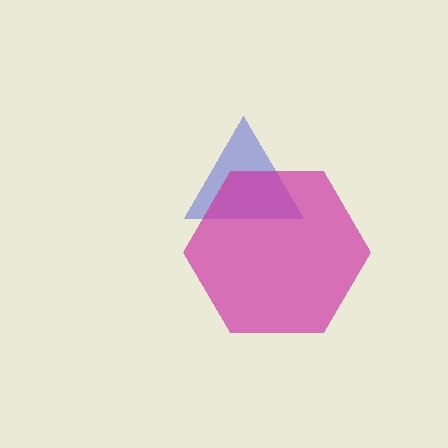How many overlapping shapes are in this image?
There are 2 overlapping shapes in the image.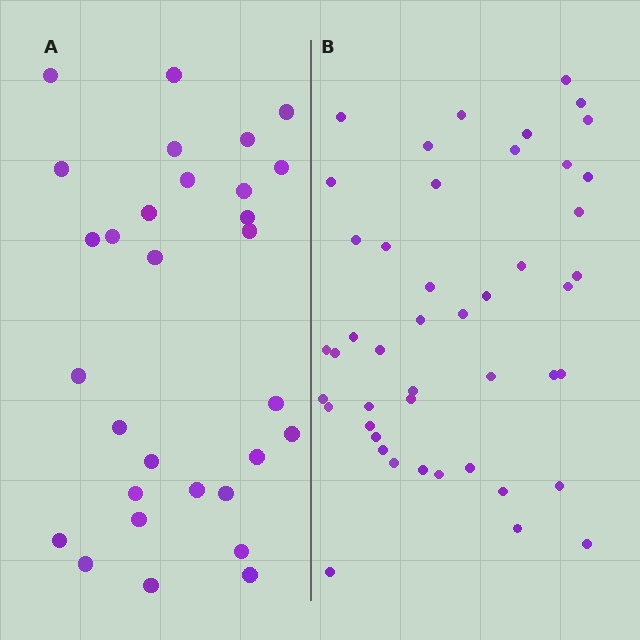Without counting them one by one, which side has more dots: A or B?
Region B (the right region) has more dots.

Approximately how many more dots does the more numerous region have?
Region B has approximately 15 more dots than region A.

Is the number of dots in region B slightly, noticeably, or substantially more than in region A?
Region B has substantially more. The ratio is roughly 1.5 to 1.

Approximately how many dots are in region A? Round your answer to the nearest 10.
About 30 dots.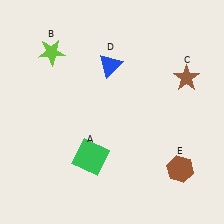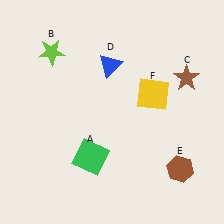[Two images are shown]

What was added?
A yellow square (F) was added in Image 2.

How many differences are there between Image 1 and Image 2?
There is 1 difference between the two images.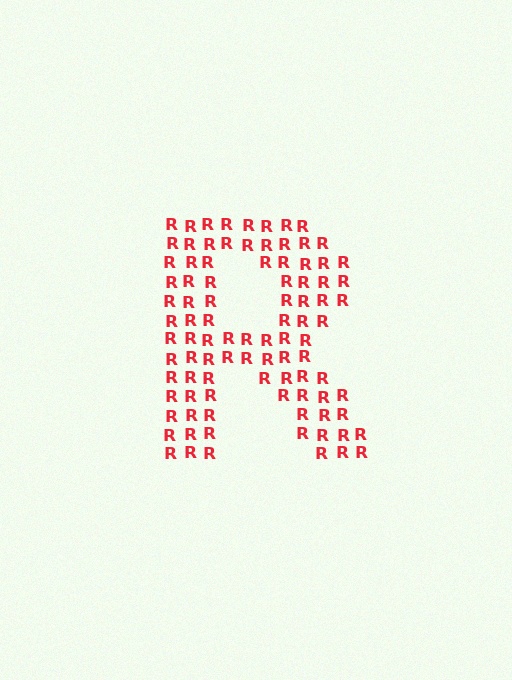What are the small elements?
The small elements are letter R's.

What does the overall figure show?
The overall figure shows the letter R.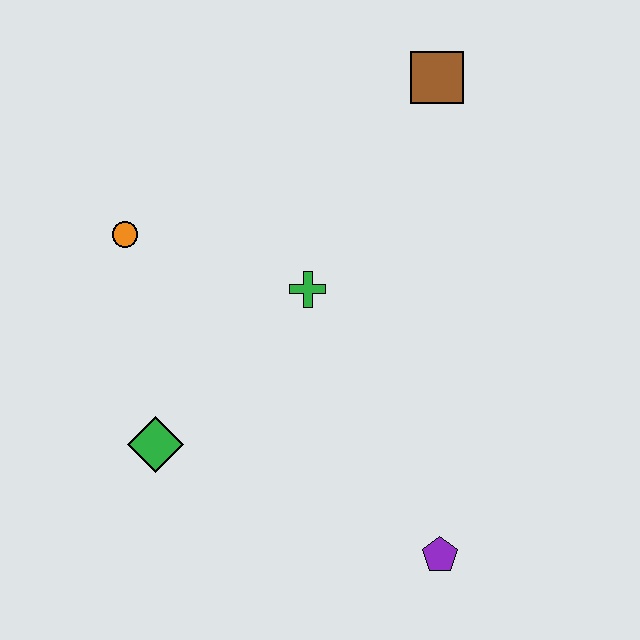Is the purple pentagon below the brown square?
Yes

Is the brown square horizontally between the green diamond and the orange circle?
No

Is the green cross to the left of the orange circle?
No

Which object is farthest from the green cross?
The purple pentagon is farthest from the green cross.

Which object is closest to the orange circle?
The green cross is closest to the orange circle.